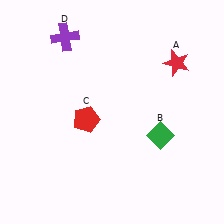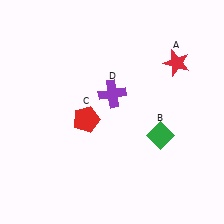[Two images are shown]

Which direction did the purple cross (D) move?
The purple cross (D) moved down.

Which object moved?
The purple cross (D) moved down.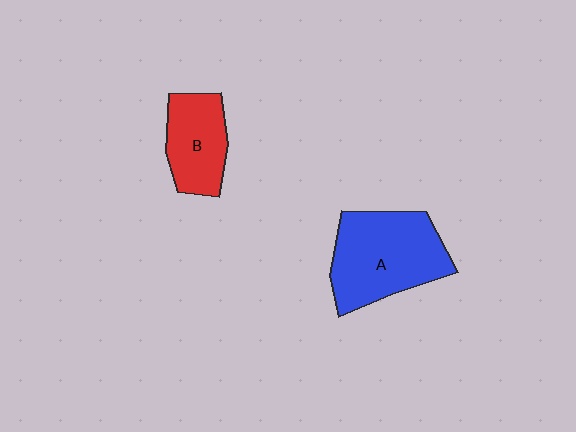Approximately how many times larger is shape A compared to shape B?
Approximately 1.6 times.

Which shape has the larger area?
Shape A (blue).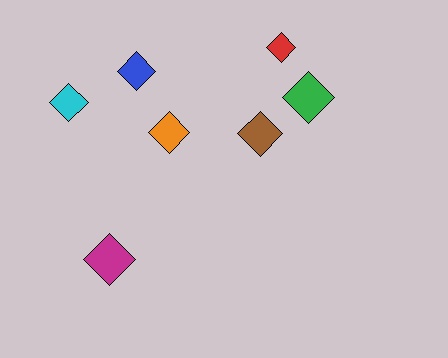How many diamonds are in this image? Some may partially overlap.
There are 7 diamonds.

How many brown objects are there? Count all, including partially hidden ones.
There is 1 brown object.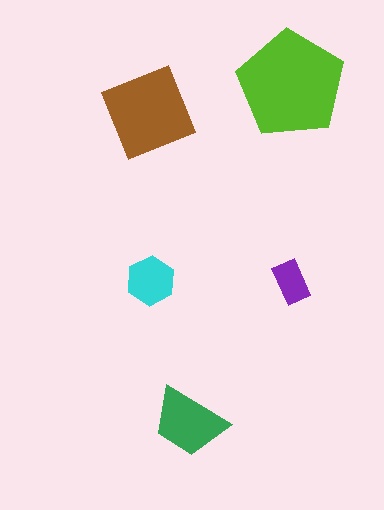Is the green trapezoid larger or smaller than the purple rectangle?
Larger.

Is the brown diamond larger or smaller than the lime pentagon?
Smaller.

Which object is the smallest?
The purple rectangle.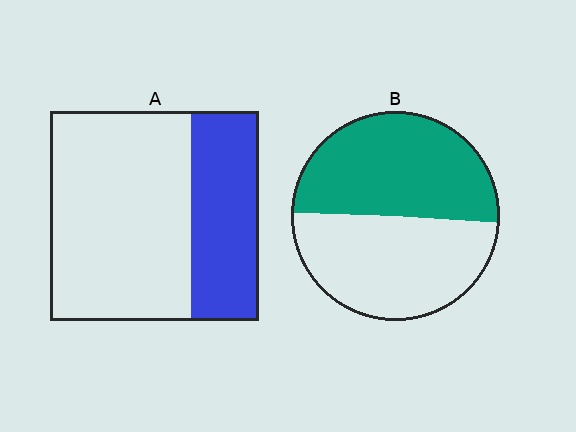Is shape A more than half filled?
No.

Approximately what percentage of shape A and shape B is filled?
A is approximately 35% and B is approximately 50%.